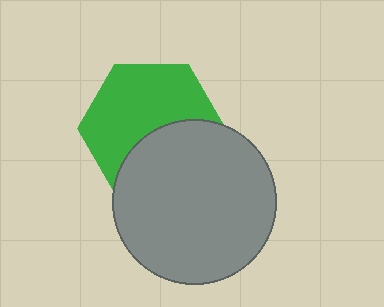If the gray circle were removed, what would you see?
You would see the complete green hexagon.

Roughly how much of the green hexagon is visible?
About half of it is visible (roughly 61%).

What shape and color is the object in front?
The object in front is a gray circle.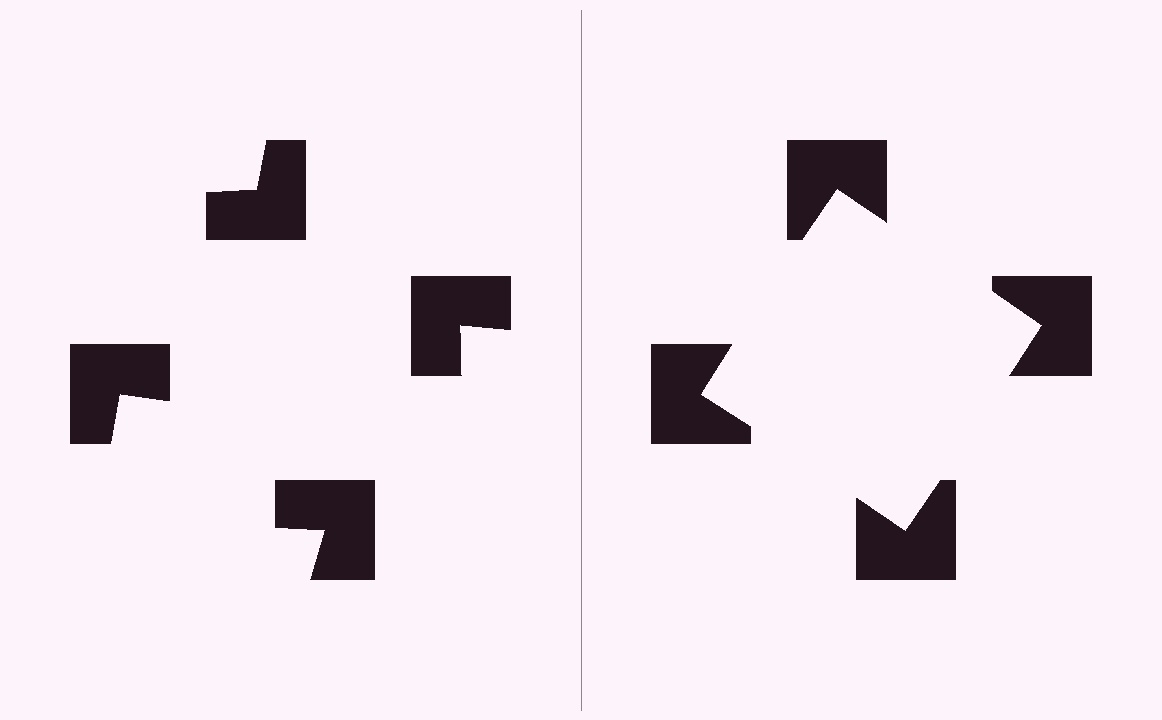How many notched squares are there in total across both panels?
8 — 4 on each side.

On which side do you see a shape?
An illusory square appears on the right side. On the left side the wedge cuts are rotated, so no coherent shape forms.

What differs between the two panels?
The notched squares are positioned identically on both sides; only the wedge orientations differ. On the right they align to a square; on the left they are misaligned.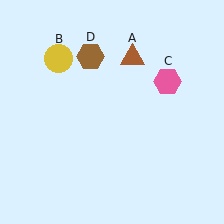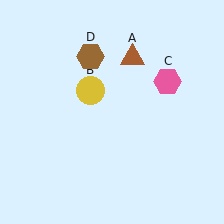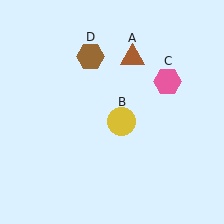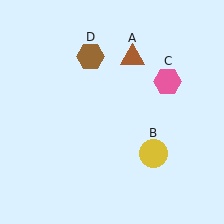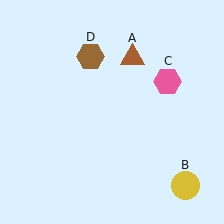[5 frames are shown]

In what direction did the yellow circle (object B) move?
The yellow circle (object B) moved down and to the right.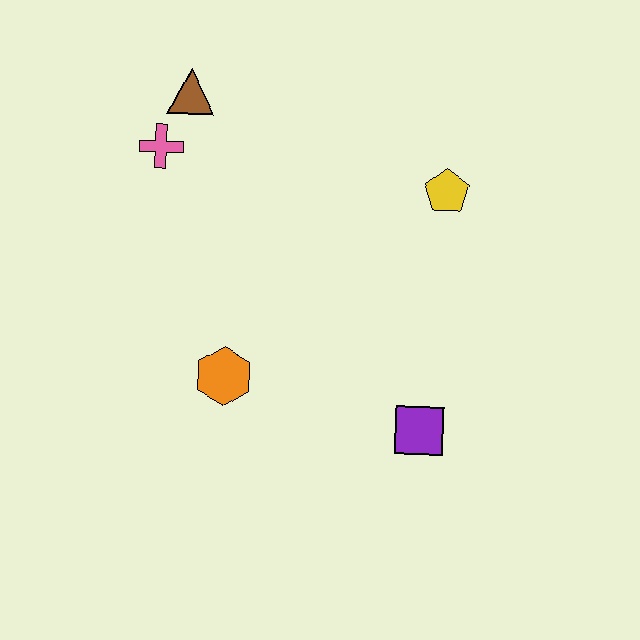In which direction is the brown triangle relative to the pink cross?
The brown triangle is above the pink cross.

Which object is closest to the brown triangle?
The pink cross is closest to the brown triangle.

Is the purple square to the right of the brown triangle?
Yes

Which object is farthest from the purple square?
The brown triangle is farthest from the purple square.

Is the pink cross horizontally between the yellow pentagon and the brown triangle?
No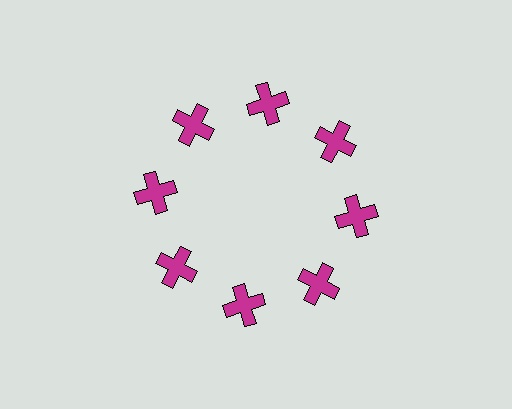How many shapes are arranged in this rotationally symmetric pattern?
There are 8 shapes, arranged in 8 groups of 1.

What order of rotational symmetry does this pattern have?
This pattern has 8-fold rotational symmetry.